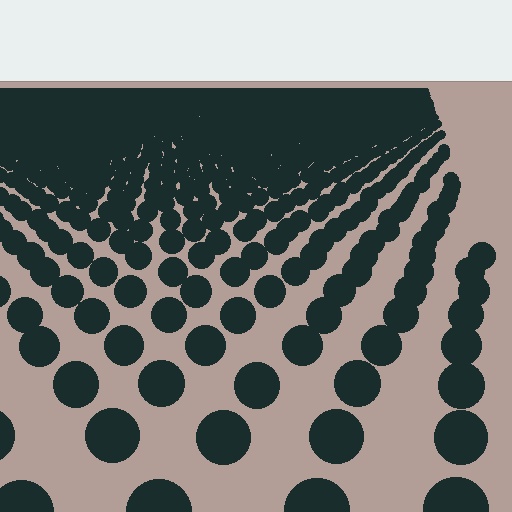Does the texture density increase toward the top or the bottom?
Density increases toward the top.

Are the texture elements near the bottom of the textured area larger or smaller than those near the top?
Larger. Near the bottom, elements are closer to the viewer and appear at a bigger on-screen size.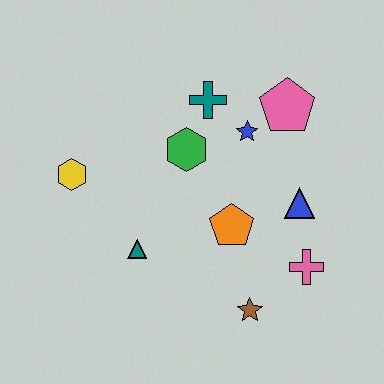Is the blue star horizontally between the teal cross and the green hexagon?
No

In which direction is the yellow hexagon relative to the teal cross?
The yellow hexagon is to the left of the teal cross.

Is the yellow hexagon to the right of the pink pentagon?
No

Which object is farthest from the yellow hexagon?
The pink cross is farthest from the yellow hexagon.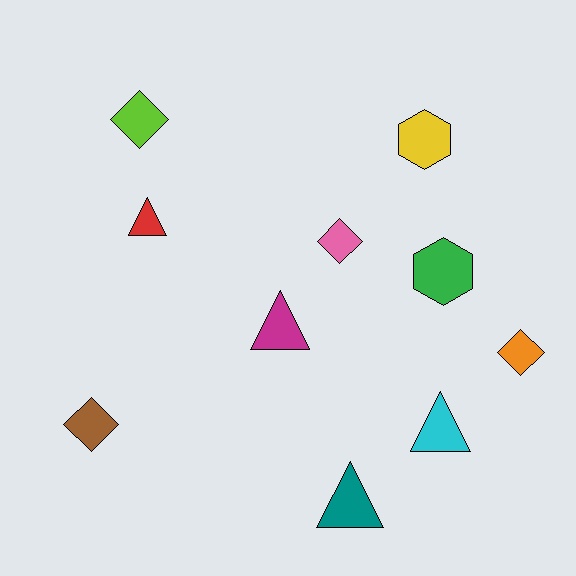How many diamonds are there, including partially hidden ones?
There are 4 diamonds.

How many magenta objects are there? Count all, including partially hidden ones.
There is 1 magenta object.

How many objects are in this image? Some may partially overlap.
There are 10 objects.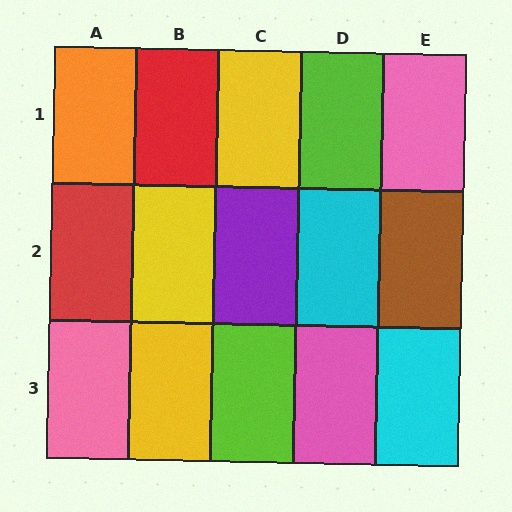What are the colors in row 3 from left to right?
Pink, yellow, lime, pink, cyan.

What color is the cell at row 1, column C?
Yellow.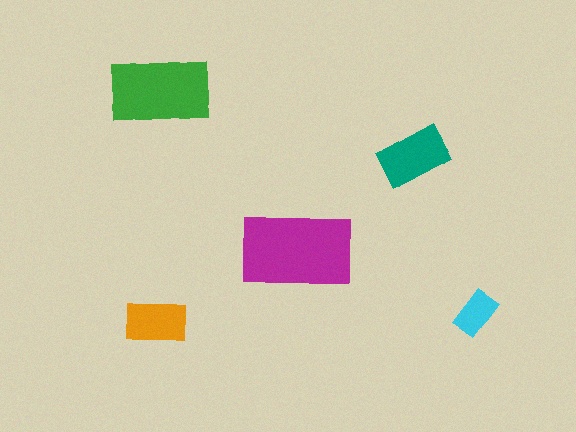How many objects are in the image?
There are 5 objects in the image.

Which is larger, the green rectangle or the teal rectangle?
The green one.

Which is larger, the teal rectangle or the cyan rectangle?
The teal one.